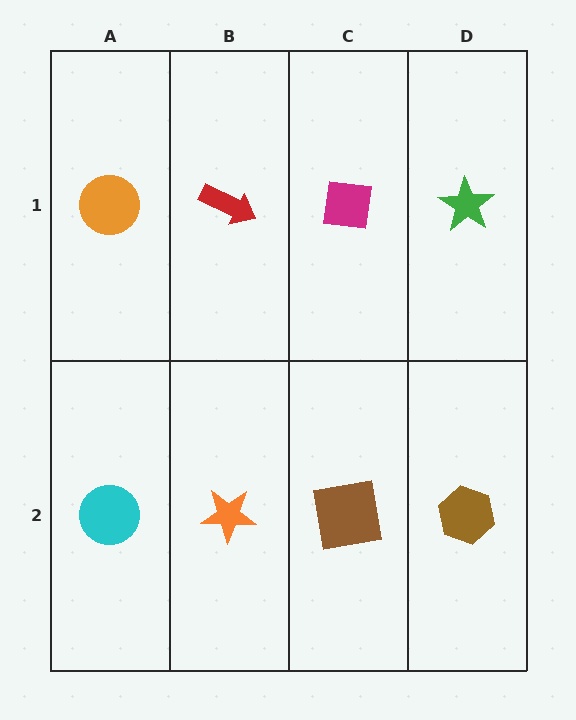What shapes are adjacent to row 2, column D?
A green star (row 1, column D), a brown square (row 2, column C).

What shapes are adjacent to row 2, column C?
A magenta square (row 1, column C), an orange star (row 2, column B), a brown hexagon (row 2, column D).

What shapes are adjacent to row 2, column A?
An orange circle (row 1, column A), an orange star (row 2, column B).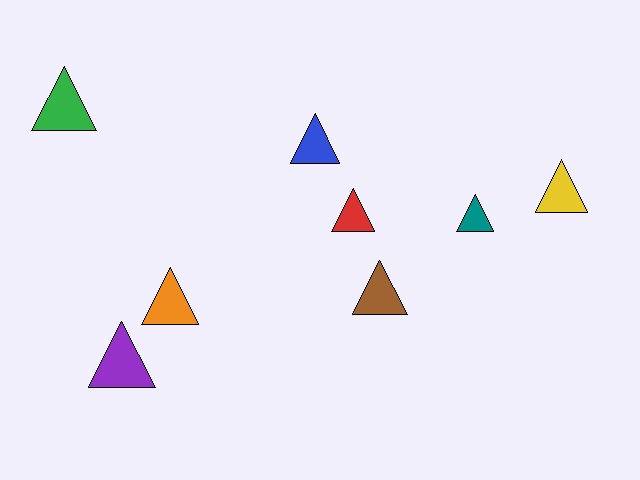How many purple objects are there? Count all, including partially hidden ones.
There is 1 purple object.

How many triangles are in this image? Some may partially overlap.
There are 8 triangles.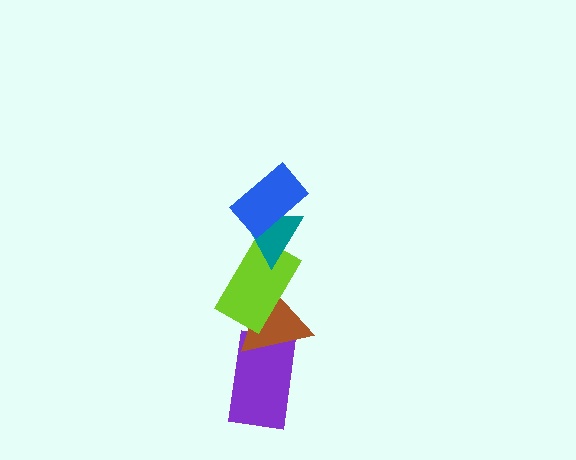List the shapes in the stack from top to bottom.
From top to bottom: the blue rectangle, the teal triangle, the lime rectangle, the brown triangle, the purple rectangle.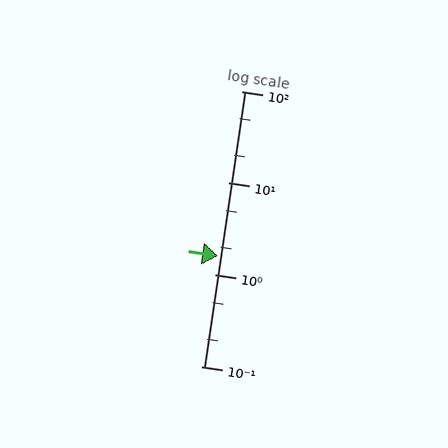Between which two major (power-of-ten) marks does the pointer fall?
The pointer is between 1 and 10.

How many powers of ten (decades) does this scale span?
The scale spans 3 decades, from 0.1 to 100.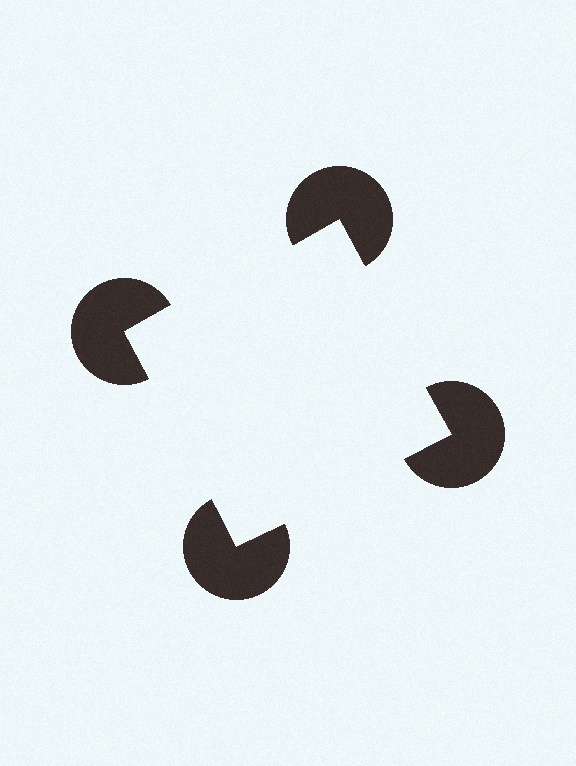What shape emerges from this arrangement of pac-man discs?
An illusory square — its edges are inferred from the aligned wedge cuts in the pac-man discs, not physically drawn.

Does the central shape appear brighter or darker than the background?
It typically appears slightly brighter than the background, even though no actual brightness change is drawn.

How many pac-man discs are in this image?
There are 4 — one at each vertex of the illusory square.